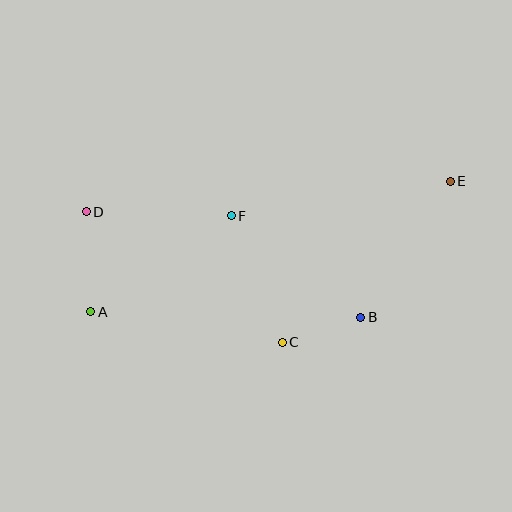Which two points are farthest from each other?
Points A and E are farthest from each other.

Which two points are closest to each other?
Points B and C are closest to each other.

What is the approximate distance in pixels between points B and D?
The distance between B and D is approximately 294 pixels.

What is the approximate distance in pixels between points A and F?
The distance between A and F is approximately 170 pixels.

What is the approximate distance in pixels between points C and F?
The distance between C and F is approximately 136 pixels.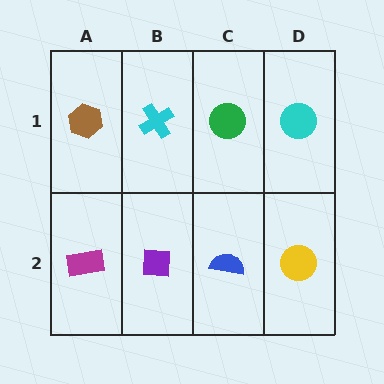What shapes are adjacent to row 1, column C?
A blue semicircle (row 2, column C), a cyan cross (row 1, column B), a cyan circle (row 1, column D).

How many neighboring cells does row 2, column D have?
2.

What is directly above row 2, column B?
A cyan cross.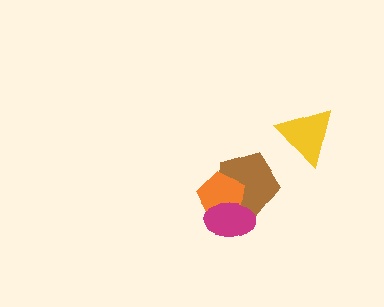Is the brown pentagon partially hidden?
Yes, it is partially covered by another shape.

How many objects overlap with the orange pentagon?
2 objects overlap with the orange pentagon.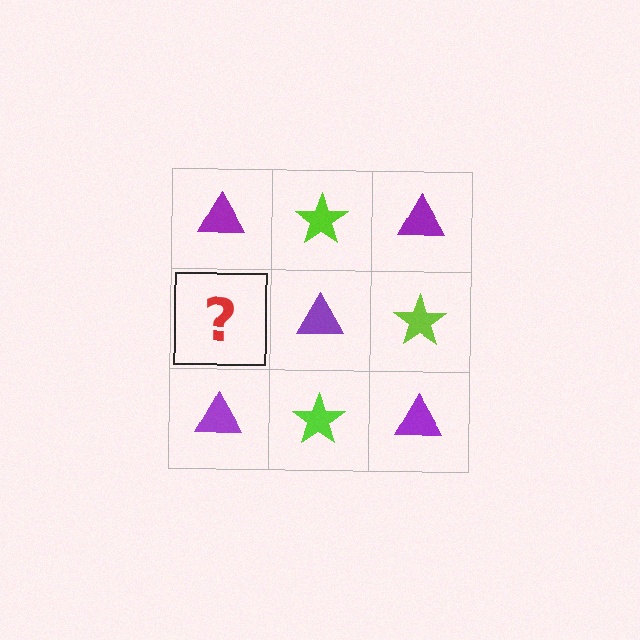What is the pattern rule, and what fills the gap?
The rule is that it alternates purple triangle and lime star in a checkerboard pattern. The gap should be filled with a lime star.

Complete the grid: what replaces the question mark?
The question mark should be replaced with a lime star.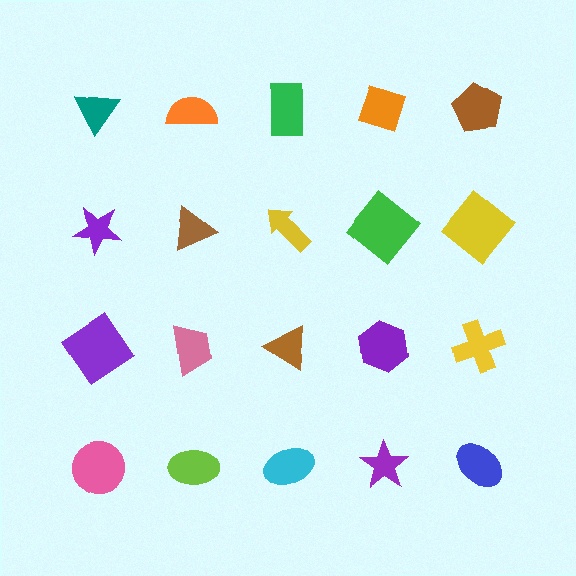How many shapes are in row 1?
5 shapes.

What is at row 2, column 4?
A green diamond.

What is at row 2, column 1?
A purple star.